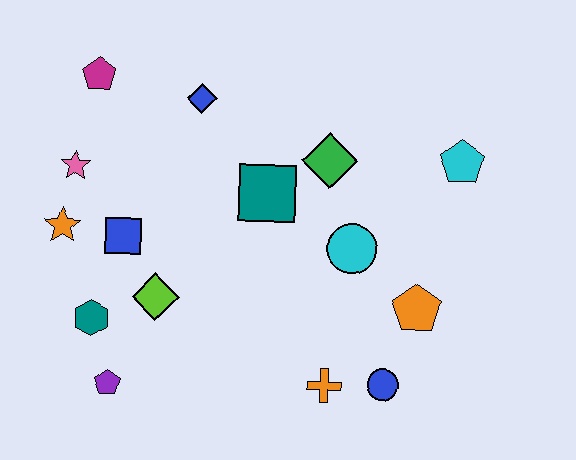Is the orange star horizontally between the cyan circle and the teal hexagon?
No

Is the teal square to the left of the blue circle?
Yes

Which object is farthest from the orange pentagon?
The magenta pentagon is farthest from the orange pentagon.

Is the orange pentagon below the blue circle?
No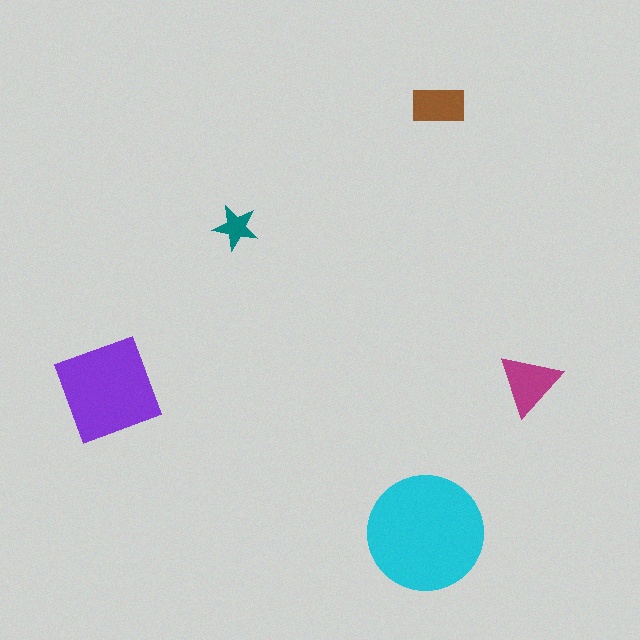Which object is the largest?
The cyan circle.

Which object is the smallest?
The teal star.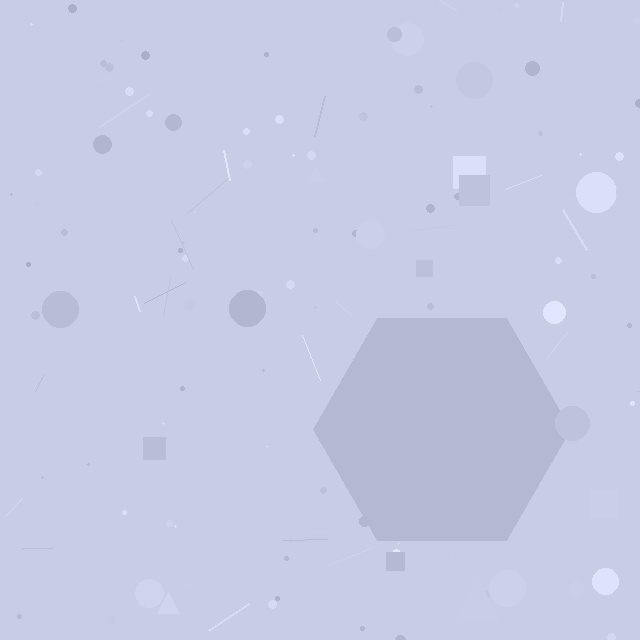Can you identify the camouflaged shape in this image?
The camouflaged shape is a hexagon.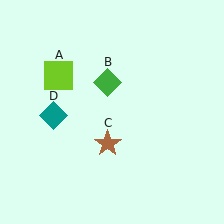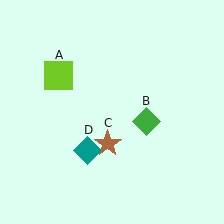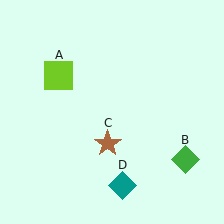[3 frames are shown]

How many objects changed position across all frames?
2 objects changed position: green diamond (object B), teal diamond (object D).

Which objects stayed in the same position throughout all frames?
Lime square (object A) and brown star (object C) remained stationary.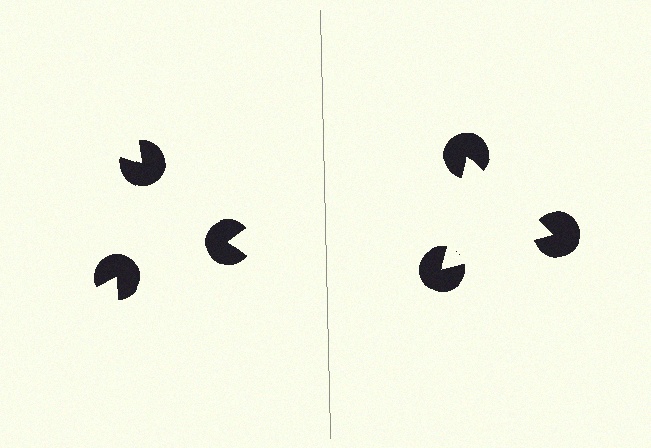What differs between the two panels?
The pac-man discs are positioned identically on both sides; only the wedge orientations differ. On the right they align to a triangle; on the left they are misaligned.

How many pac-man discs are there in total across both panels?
6 — 3 on each side.